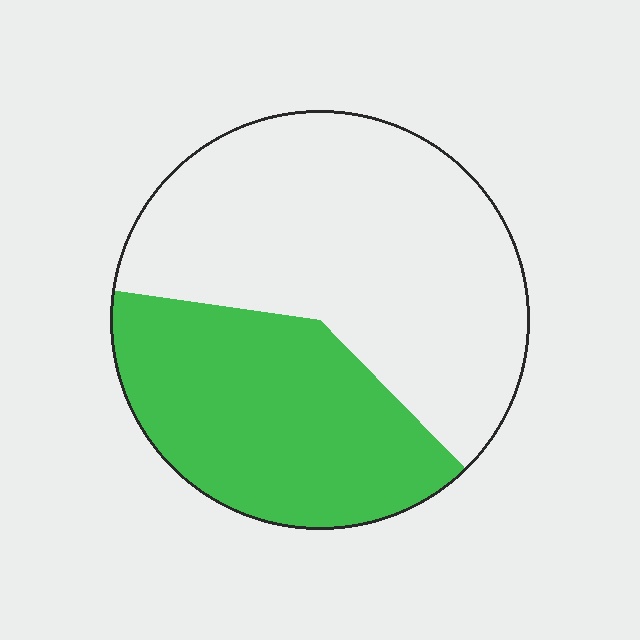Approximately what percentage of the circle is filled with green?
Approximately 40%.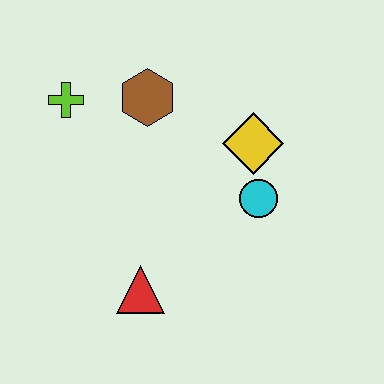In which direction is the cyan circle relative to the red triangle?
The cyan circle is to the right of the red triangle.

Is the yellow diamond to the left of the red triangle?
No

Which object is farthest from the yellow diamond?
The lime cross is farthest from the yellow diamond.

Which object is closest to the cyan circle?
The yellow diamond is closest to the cyan circle.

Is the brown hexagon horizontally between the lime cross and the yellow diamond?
Yes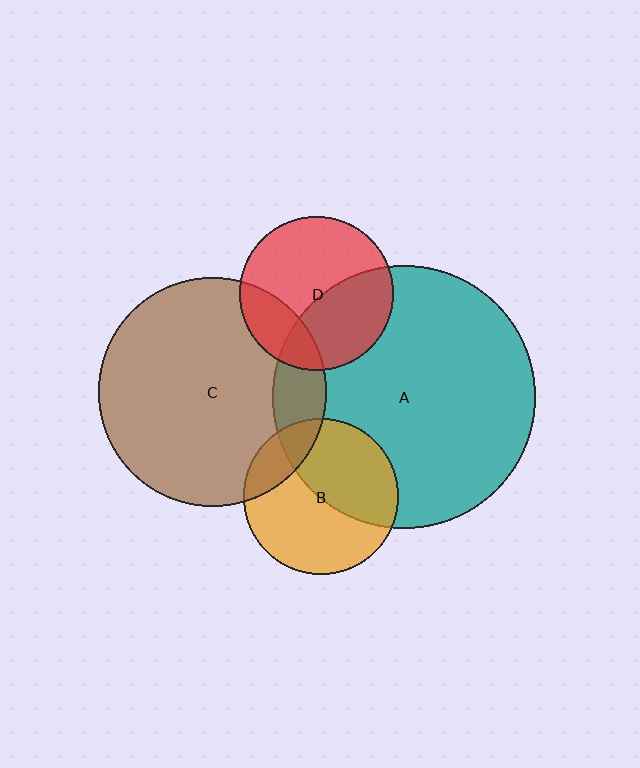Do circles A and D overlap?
Yes.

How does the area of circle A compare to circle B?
Approximately 2.9 times.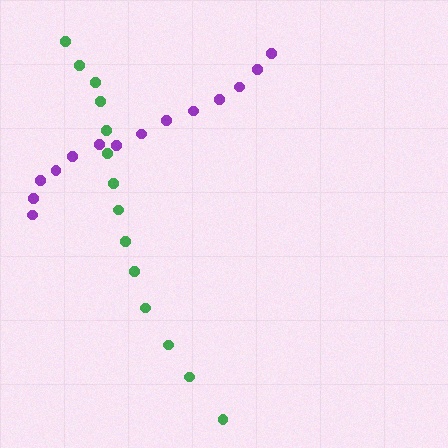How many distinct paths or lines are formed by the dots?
There are 2 distinct paths.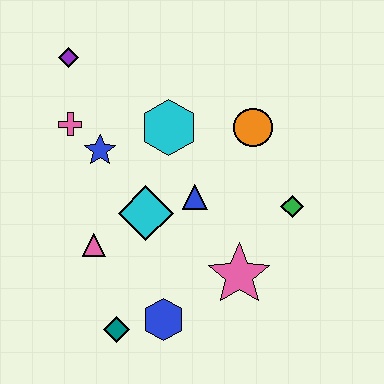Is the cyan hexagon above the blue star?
Yes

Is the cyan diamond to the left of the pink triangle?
No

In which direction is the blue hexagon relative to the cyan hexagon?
The blue hexagon is below the cyan hexagon.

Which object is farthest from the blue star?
The green diamond is farthest from the blue star.